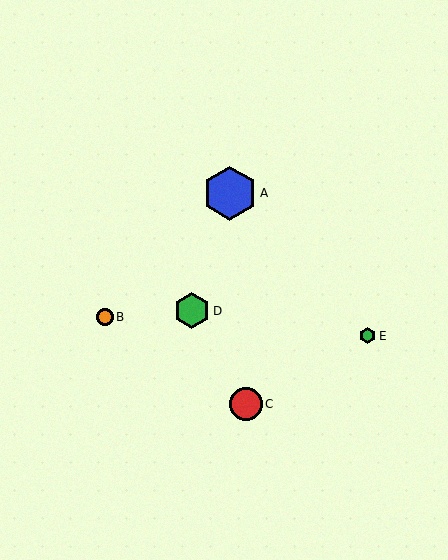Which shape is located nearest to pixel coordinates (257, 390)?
The red circle (labeled C) at (246, 404) is nearest to that location.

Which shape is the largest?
The blue hexagon (labeled A) is the largest.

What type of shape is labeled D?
Shape D is a green hexagon.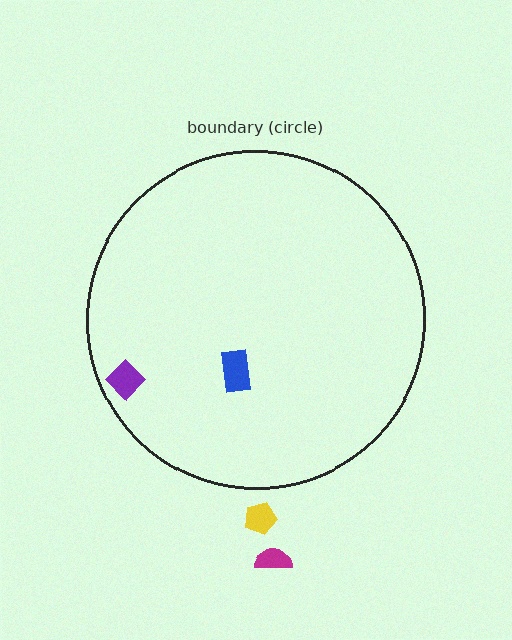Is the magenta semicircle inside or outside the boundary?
Outside.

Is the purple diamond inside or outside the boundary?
Inside.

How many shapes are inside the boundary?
2 inside, 2 outside.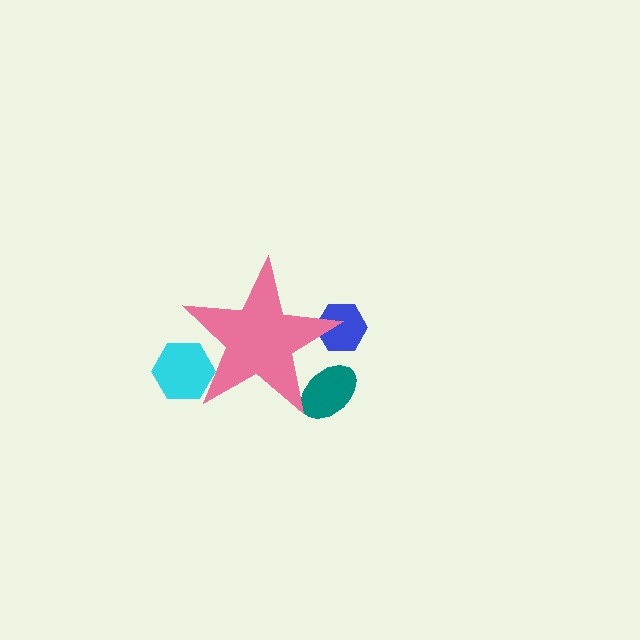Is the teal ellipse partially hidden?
Yes, the teal ellipse is partially hidden behind the pink star.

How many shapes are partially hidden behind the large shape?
4 shapes are partially hidden.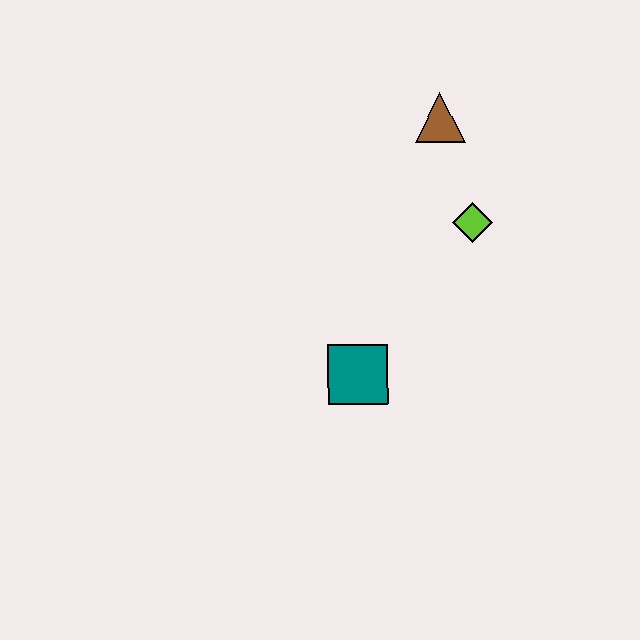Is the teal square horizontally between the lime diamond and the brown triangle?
No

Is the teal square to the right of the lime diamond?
No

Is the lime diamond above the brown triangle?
No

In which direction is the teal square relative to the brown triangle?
The teal square is below the brown triangle.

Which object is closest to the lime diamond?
The brown triangle is closest to the lime diamond.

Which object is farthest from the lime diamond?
The teal square is farthest from the lime diamond.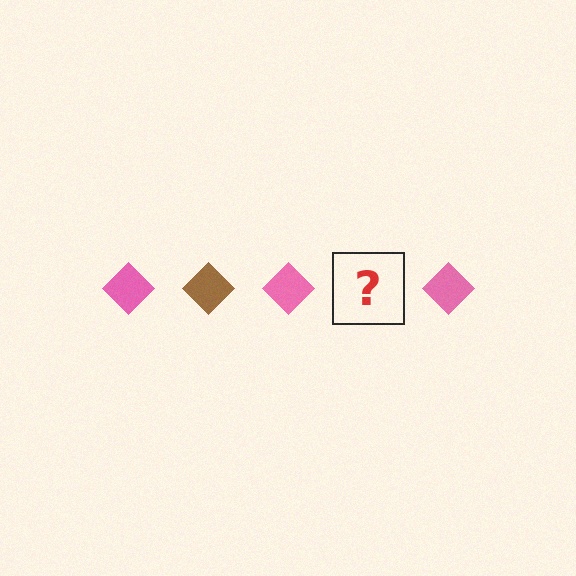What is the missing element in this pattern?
The missing element is a brown diamond.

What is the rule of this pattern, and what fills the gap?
The rule is that the pattern cycles through pink, brown diamonds. The gap should be filled with a brown diamond.